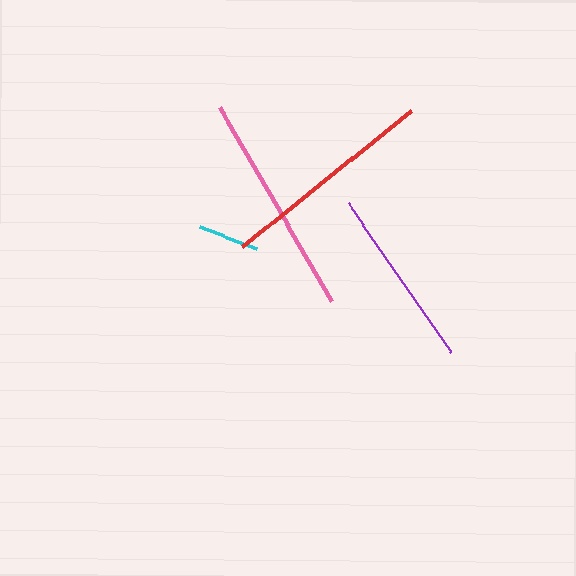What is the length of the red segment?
The red segment is approximately 217 pixels long.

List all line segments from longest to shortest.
From longest to shortest: pink, red, purple, cyan.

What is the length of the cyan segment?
The cyan segment is approximately 61 pixels long.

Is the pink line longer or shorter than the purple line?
The pink line is longer than the purple line.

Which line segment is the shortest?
The cyan line is the shortest at approximately 61 pixels.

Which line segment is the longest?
The pink line is the longest at approximately 224 pixels.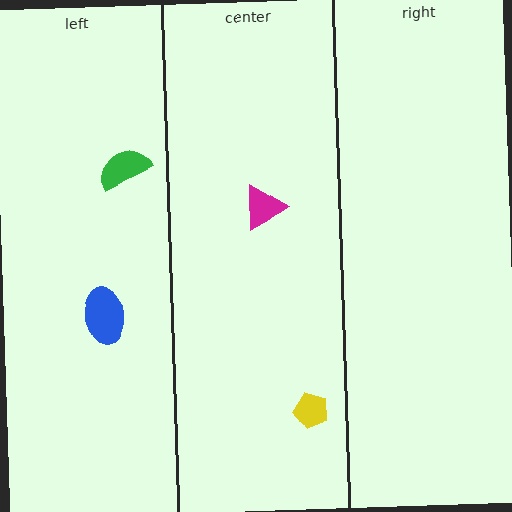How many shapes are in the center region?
2.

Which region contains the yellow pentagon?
The center region.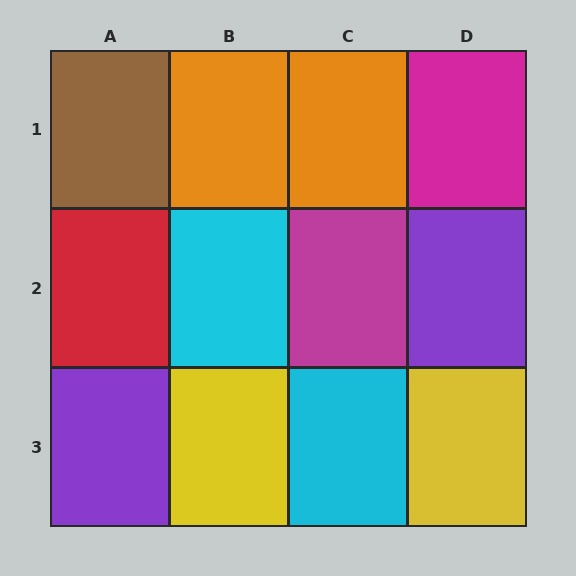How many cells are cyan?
2 cells are cyan.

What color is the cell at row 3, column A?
Purple.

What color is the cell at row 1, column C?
Orange.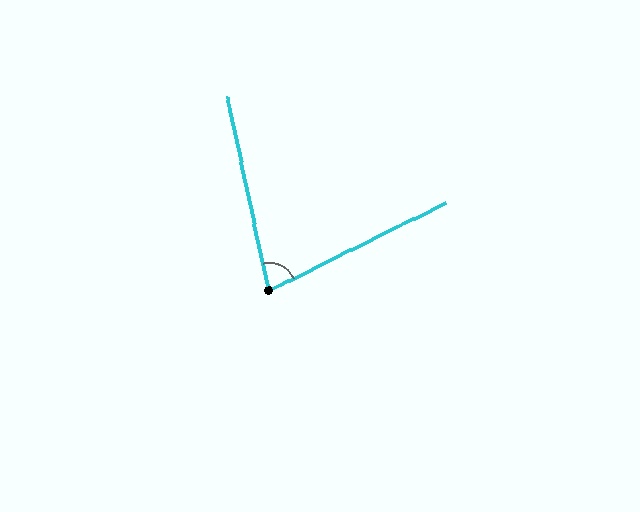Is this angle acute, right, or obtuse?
It is acute.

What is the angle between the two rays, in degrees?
Approximately 75 degrees.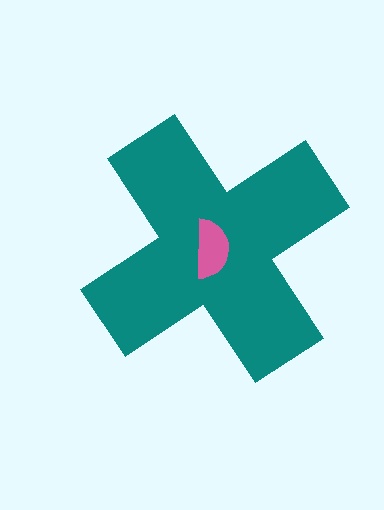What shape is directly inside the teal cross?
The pink semicircle.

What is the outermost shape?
The teal cross.